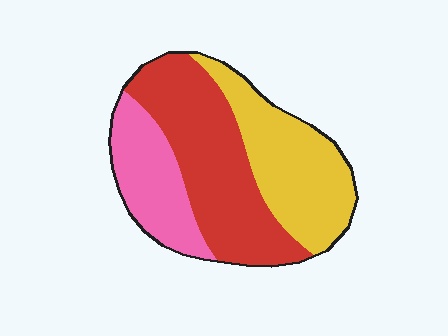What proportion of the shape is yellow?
Yellow takes up between a third and a half of the shape.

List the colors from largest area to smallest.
From largest to smallest: red, yellow, pink.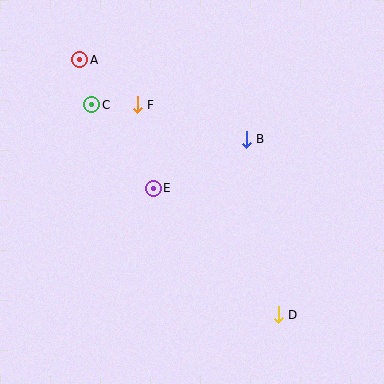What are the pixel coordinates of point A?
Point A is at (80, 60).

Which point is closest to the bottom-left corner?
Point E is closest to the bottom-left corner.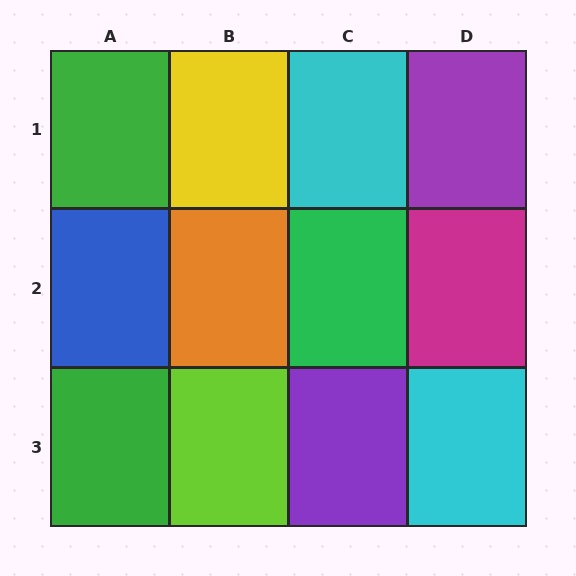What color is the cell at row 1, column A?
Green.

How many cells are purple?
2 cells are purple.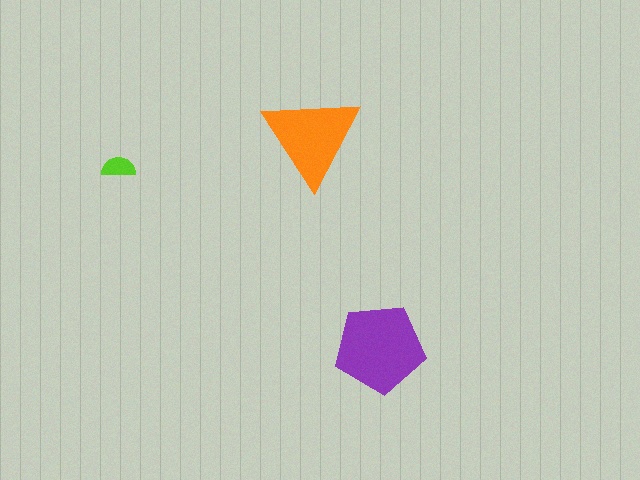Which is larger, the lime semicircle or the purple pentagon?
The purple pentagon.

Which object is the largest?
The purple pentagon.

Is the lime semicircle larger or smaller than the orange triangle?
Smaller.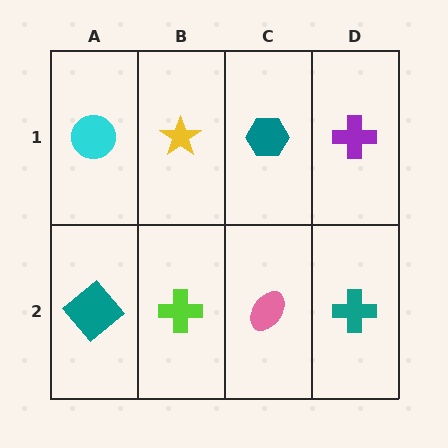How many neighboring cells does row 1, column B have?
3.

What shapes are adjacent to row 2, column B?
A yellow star (row 1, column B), a teal diamond (row 2, column A), a pink ellipse (row 2, column C).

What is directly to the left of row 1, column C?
A yellow star.